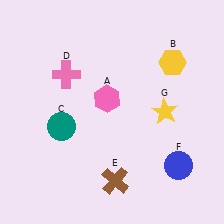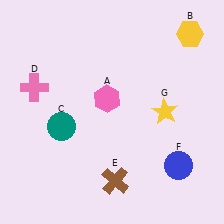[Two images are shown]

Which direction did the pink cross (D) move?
The pink cross (D) moved left.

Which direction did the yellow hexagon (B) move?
The yellow hexagon (B) moved up.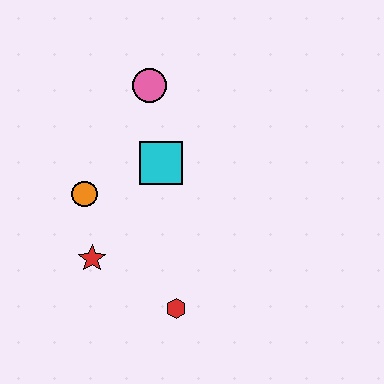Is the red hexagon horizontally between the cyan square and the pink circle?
No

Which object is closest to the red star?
The orange circle is closest to the red star.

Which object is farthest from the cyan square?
The red hexagon is farthest from the cyan square.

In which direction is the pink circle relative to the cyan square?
The pink circle is above the cyan square.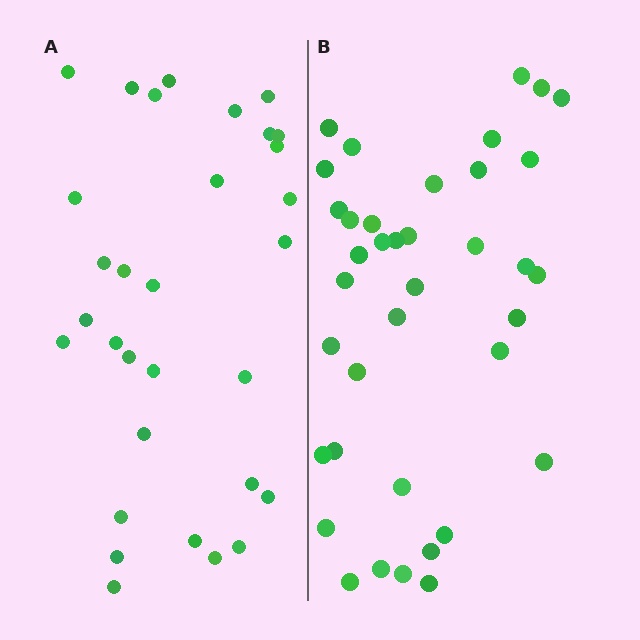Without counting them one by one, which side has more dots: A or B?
Region B (the right region) has more dots.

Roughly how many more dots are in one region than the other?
Region B has roughly 8 or so more dots than region A.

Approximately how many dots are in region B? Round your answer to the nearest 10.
About 40 dots. (The exact count is 38, which rounds to 40.)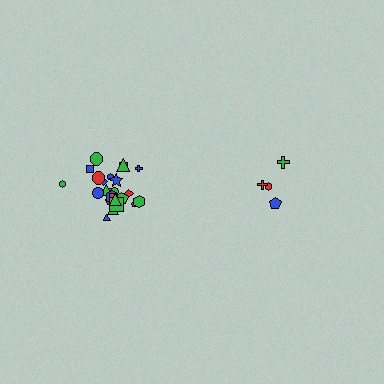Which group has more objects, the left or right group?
The left group.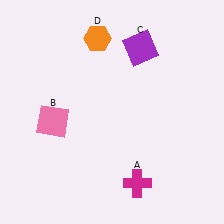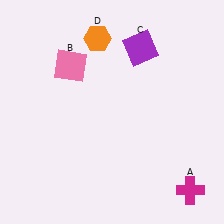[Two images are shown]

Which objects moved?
The objects that moved are: the magenta cross (A), the pink square (B).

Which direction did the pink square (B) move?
The pink square (B) moved up.